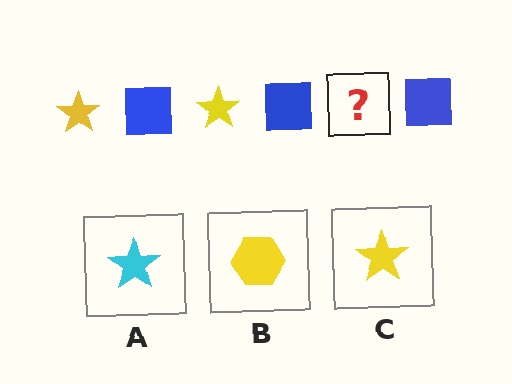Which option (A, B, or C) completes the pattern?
C.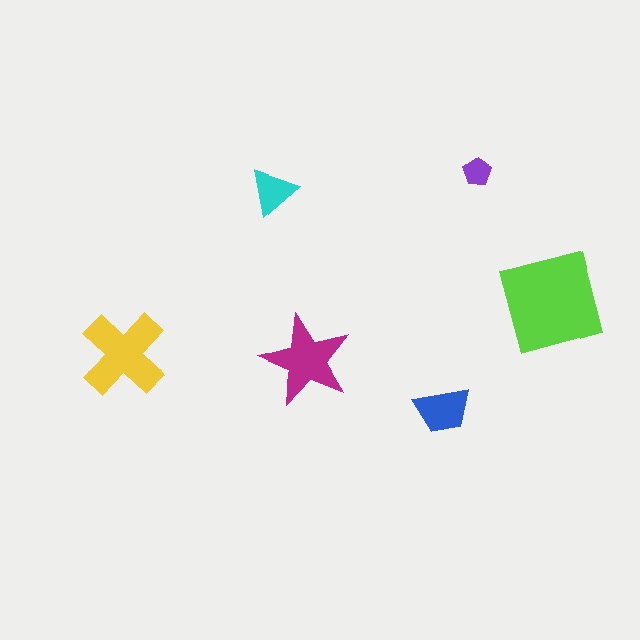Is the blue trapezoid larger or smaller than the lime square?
Smaller.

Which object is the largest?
The lime square.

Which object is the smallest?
The purple pentagon.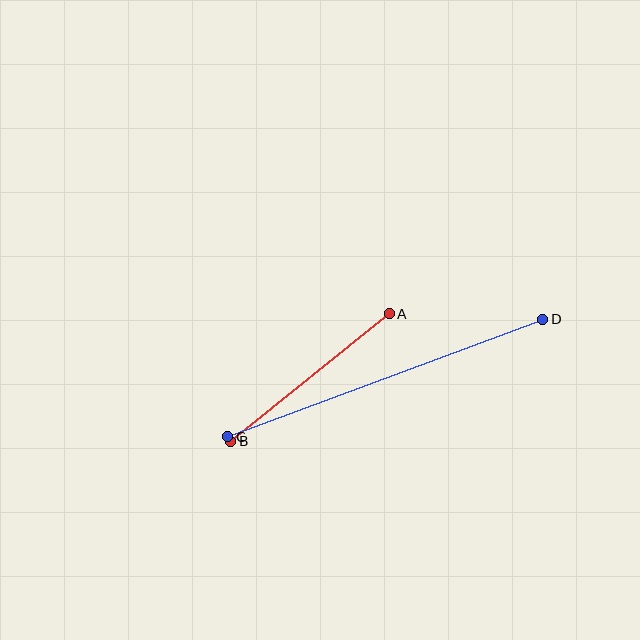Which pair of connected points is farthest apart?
Points C and D are farthest apart.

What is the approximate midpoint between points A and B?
The midpoint is at approximately (310, 377) pixels.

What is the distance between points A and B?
The distance is approximately 204 pixels.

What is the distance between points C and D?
The distance is approximately 336 pixels.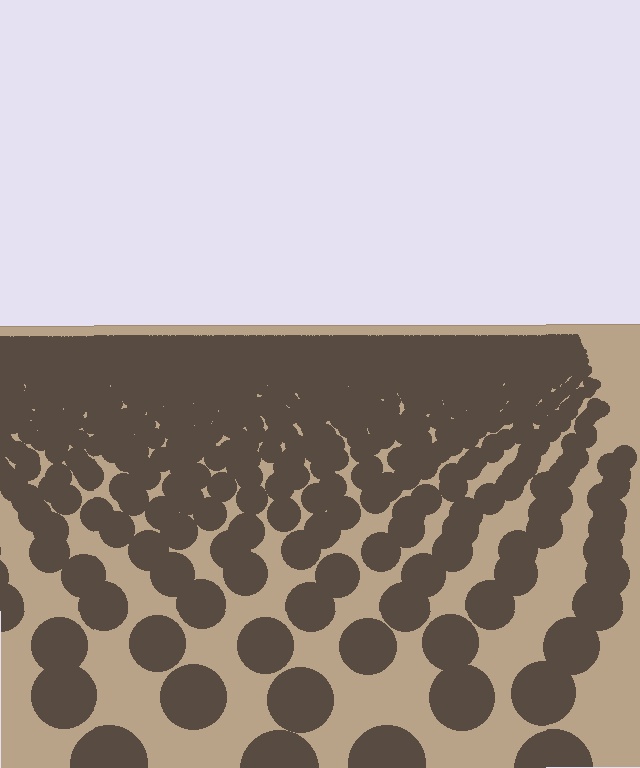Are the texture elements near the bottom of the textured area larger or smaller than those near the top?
Larger. Near the bottom, elements are closer to the viewer and appear at a bigger on-screen size.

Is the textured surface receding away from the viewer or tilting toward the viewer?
The surface is receding away from the viewer. Texture elements get smaller and denser toward the top.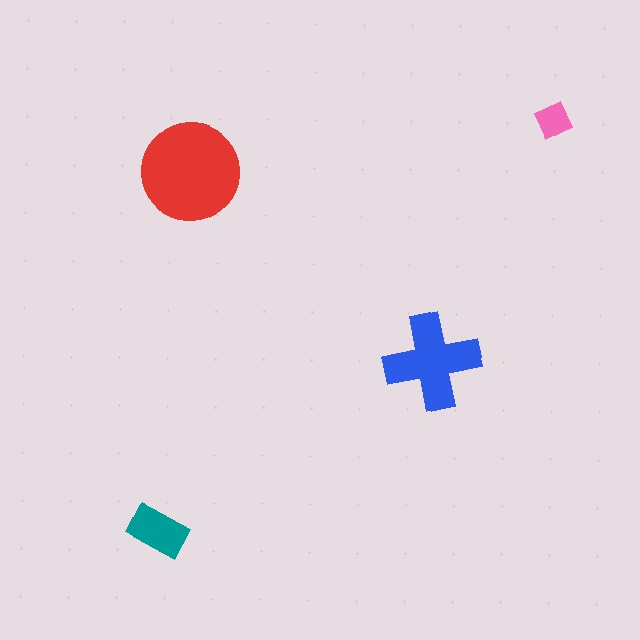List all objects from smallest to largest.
The pink diamond, the teal rectangle, the blue cross, the red circle.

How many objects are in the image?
There are 4 objects in the image.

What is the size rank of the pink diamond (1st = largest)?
4th.